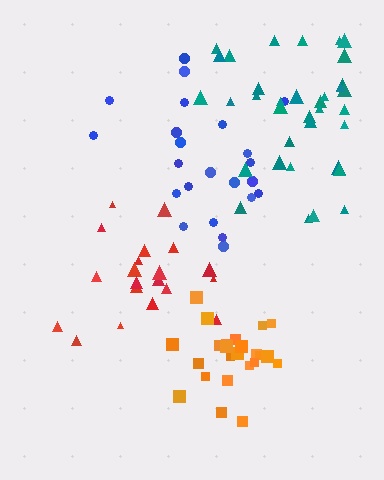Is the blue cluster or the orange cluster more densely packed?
Orange.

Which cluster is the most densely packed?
Orange.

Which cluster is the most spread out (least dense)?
Blue.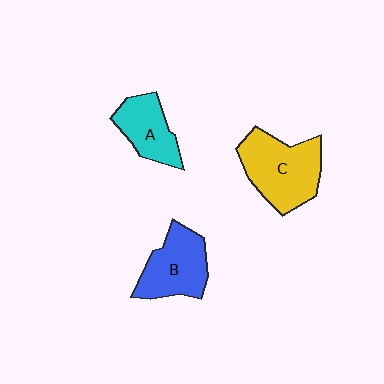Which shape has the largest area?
Shape C (yellow).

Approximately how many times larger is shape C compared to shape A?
Approximately 1.6 times.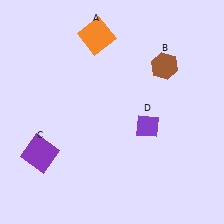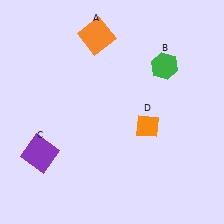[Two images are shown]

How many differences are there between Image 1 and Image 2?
There are 2 differences between the two images.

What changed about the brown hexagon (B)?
In Image 1, B is brown. In Image 2, it changed to green.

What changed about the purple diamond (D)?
In Image 1, D is purple. In Image 2, it changed to orange.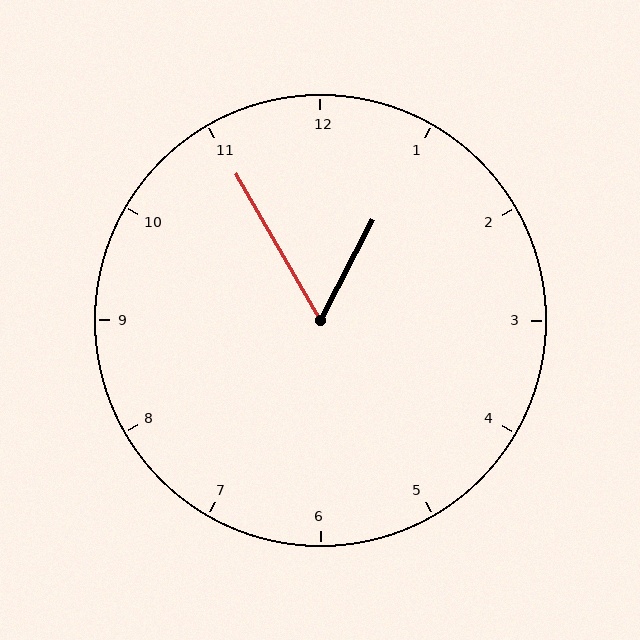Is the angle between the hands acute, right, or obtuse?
It is acute.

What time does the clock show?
12:55.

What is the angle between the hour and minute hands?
Approximately 58 degrees.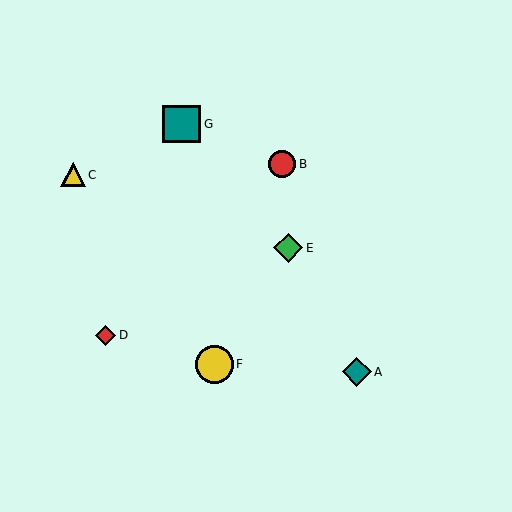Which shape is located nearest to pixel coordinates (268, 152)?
The red circle (labeled B) at (282, 164) is nearest to that location.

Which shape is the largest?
The yellow circle (labeled F) is the largest.